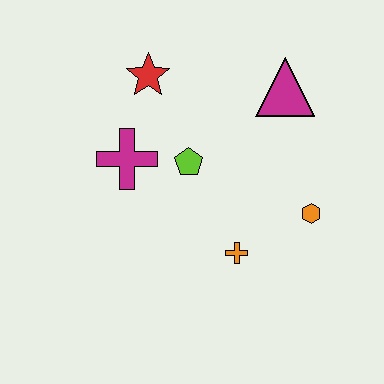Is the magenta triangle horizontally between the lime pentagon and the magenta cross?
No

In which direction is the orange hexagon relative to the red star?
The orange hexagon is to the right of the red star.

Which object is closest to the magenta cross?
The lime pentagon is closest to the magenta cross.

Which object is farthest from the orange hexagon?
The red star is farthest from the orange hexagon.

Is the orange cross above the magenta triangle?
No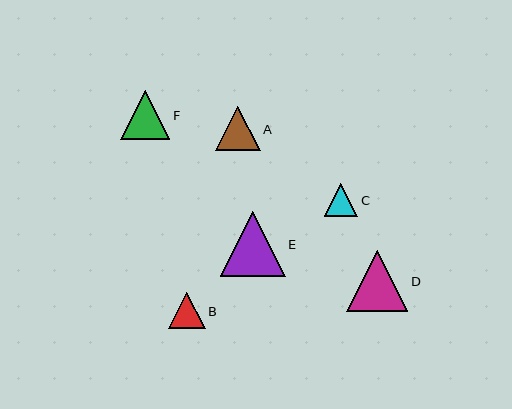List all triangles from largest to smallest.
From largest to smallest: E, D, F, A, B, C.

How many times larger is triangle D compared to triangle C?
Triangle D is approximately 1.8 times the size of triangle C.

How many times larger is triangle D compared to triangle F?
Triangle D is approximately 1.3 times the size of triangle F.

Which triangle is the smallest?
Triangle C is the smallest with a size of approximately 34 pixels.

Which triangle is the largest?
Triangle E is the largest with a size of approximately 65 pixels.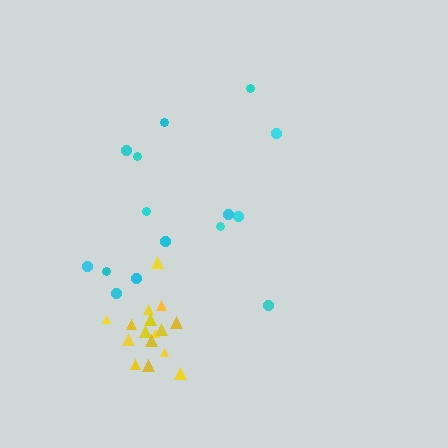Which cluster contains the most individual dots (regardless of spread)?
Yellow (17).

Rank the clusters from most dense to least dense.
yellow, cyan.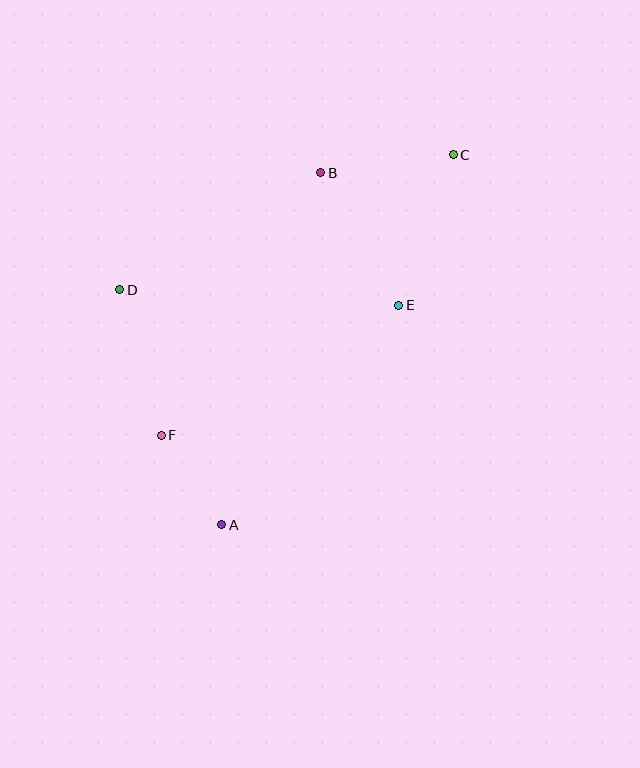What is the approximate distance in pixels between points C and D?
The distance between C and D is approximately 360 pixels.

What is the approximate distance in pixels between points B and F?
The distance between B and F is approximately 307 pixels.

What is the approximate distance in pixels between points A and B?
The distance between A and B is approximately 366 pixels.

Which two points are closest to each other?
Points A and F are closest to each other.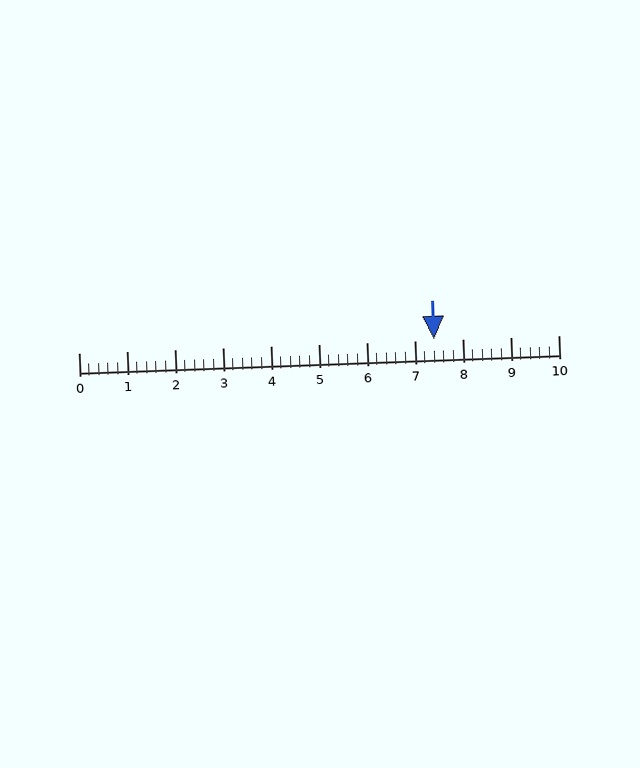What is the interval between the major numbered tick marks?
The major tick marks are spaced 1 units apart.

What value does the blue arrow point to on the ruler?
The blue arrow points to approximately 7.4.